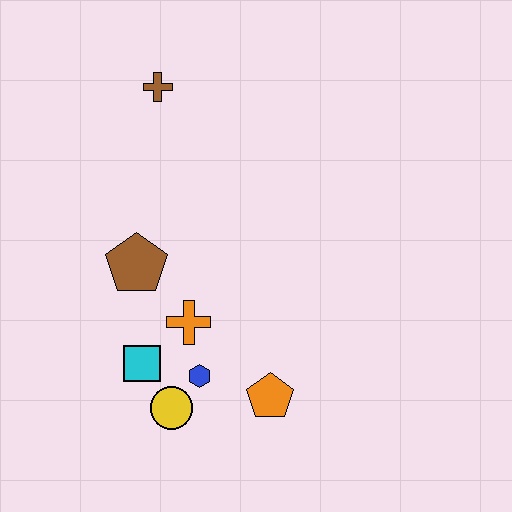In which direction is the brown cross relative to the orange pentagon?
The brown cross is above the orange pentagon.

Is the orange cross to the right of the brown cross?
Yes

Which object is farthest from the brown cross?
The orange pentagon is farthest from the brown cross.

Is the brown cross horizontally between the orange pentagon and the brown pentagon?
Yes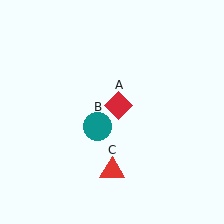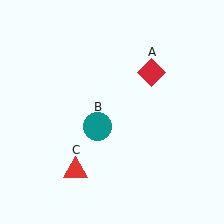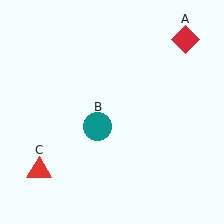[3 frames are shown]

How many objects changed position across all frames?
2 objects changed position: red diamond (object A), red triangle (object C).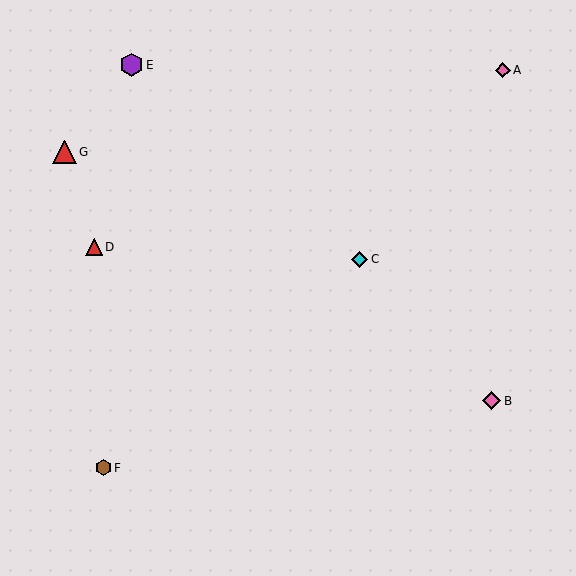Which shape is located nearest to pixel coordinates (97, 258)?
The red triangle (labeled D) at (94, 247) is nearest to that location.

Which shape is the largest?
The red triangle (labeled G) is the largest.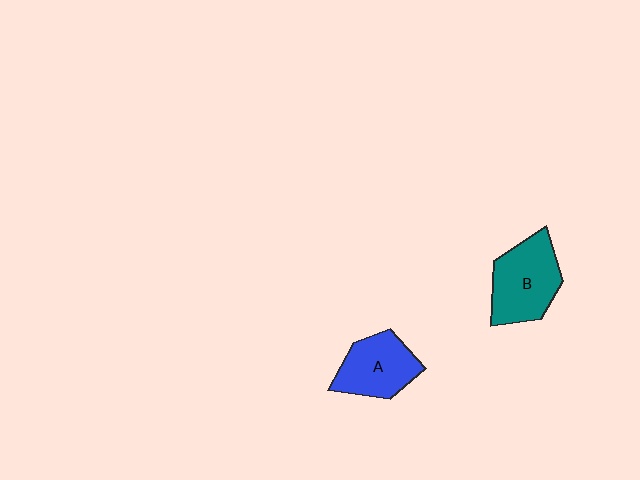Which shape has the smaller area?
Shape A (blue).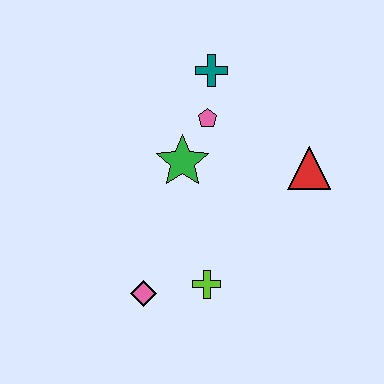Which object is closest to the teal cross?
The pink pentagon is closest to the teal cross.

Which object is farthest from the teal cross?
The pink diamond is farthest from the teal cross.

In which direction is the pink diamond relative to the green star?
The pink diamond is below the green star.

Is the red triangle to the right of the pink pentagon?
Yes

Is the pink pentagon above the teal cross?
No